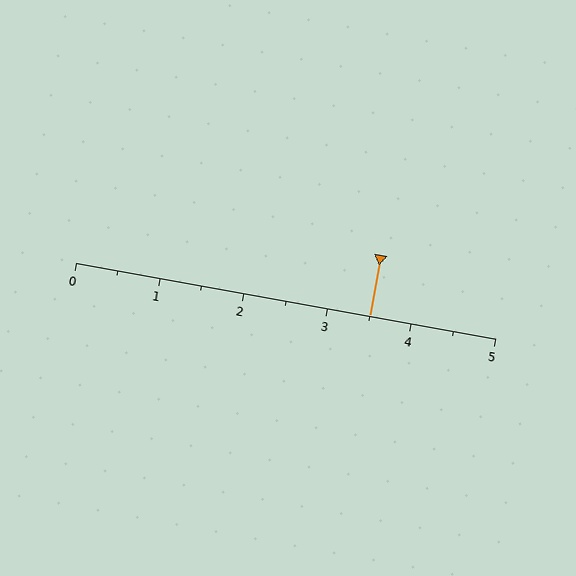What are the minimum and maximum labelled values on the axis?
The axis runs from 0 to 5.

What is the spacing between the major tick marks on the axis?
The major ticks are spaced 1 apart.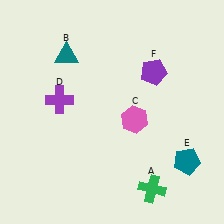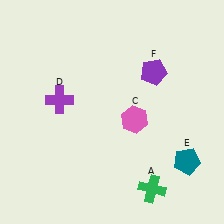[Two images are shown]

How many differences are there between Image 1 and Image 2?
There is 1 difference between the two images.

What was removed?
The teal triangle (B) was removed in Image 2.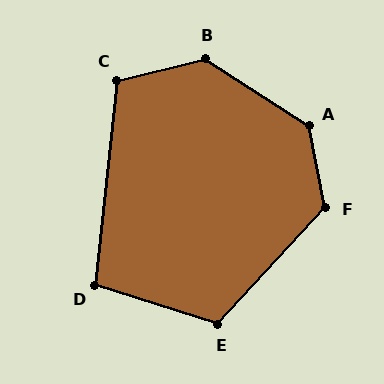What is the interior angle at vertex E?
Approximately 115 degrees (obtuse).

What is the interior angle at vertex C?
Approximately 110 degrees (obtuse).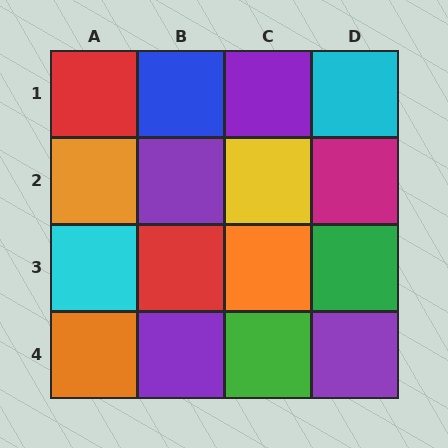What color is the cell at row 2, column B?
Purple.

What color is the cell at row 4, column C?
Green.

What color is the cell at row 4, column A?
Orange.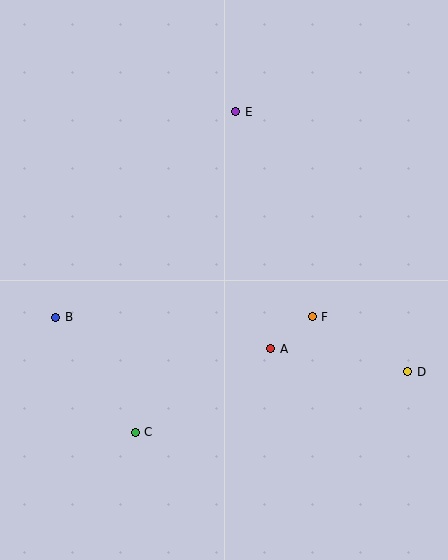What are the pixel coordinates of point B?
Point B is at (56, 317).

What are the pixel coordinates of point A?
Point A is at (271, 349).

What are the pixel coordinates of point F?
Point F is at (312, 317).